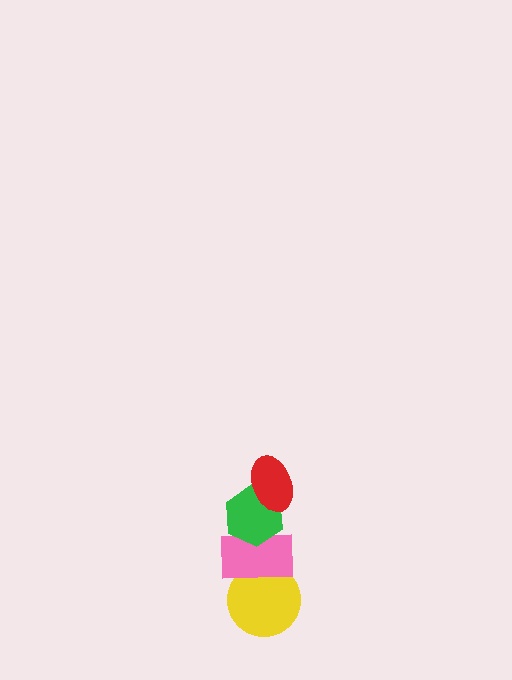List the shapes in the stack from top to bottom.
From top to bottom: the red ellipse, the green hexagon, the pink rectangle, the yellow circle.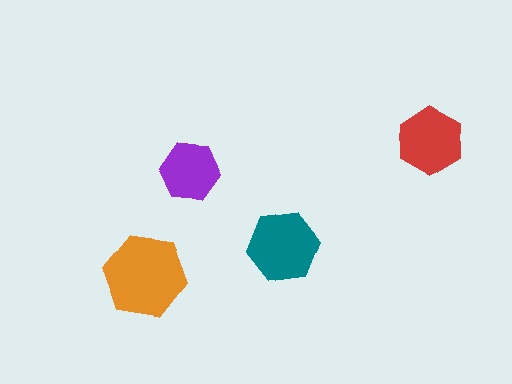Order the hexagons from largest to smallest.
the orange one, the teal one, the red one, the purple one.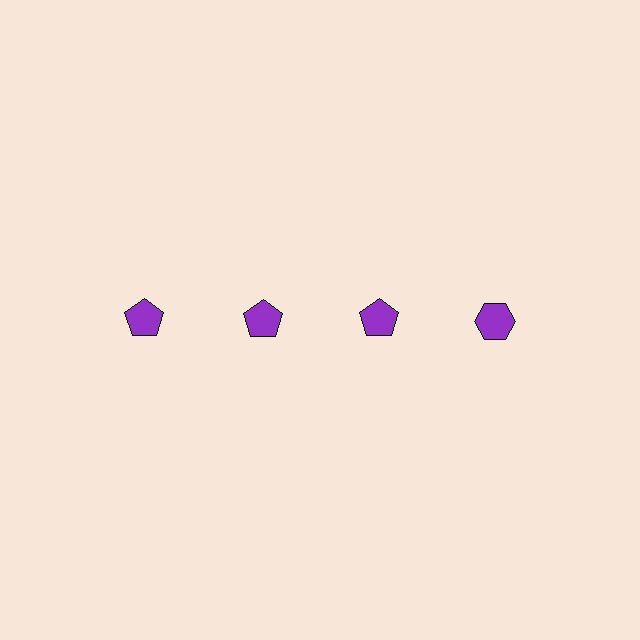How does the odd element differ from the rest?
It has a different shape: hexagon instead of pentagon.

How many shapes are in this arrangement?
There are 4 shapes arranged in a grid pattern.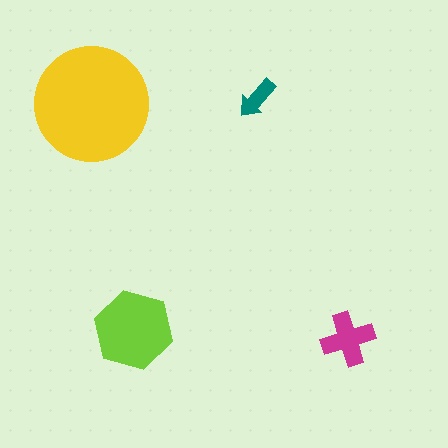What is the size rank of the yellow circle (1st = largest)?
1st.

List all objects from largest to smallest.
The yellow circle, the lime hexagon, the magenta cross, the teal arrow.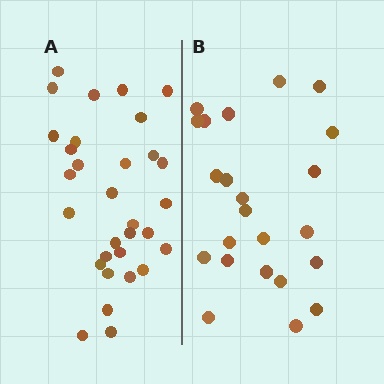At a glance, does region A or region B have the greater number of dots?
Region A (the left region) has more dots.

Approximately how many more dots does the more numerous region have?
Region A has roughly 8 or so more dots than region B.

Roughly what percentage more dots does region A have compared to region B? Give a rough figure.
About 35% more.